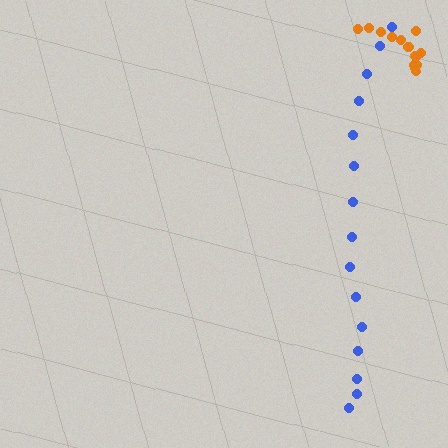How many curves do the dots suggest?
There are 2 distinct paths.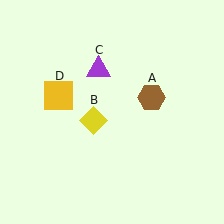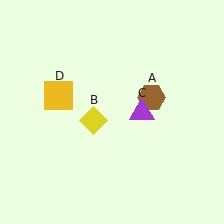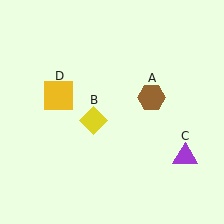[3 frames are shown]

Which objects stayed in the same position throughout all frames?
Brown hexagon (object A) and yellow diamond (object B) and yellow square (object D) remained stationary.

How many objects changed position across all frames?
1 object changed position: purple triangle (object C).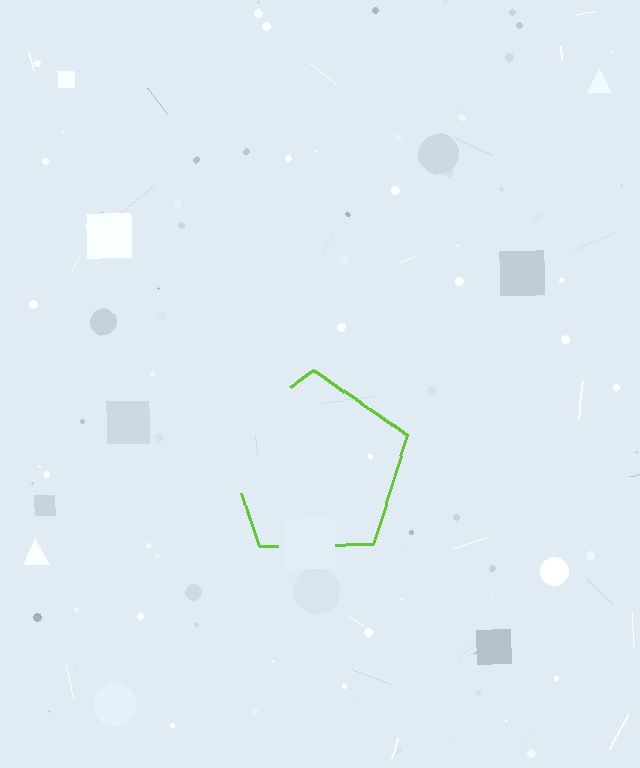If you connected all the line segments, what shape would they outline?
They would outline a pentagon.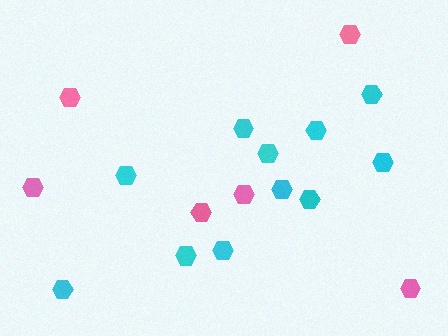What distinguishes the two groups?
There are 2 groups: one group of cyan hexagons (11) and one group of pink hexagons (6).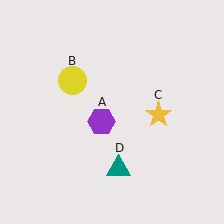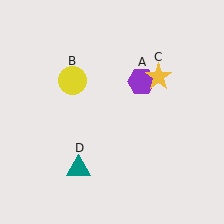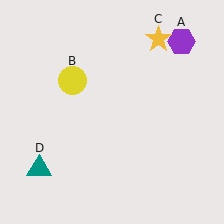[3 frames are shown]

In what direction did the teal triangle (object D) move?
The teal triangle (object D) moved left.